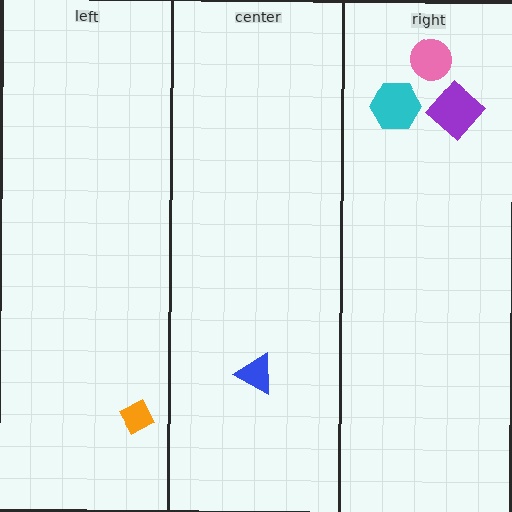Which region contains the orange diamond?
The left region.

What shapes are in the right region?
The pink circle, the purple diamond, the cyan hexagon.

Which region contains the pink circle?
The right region.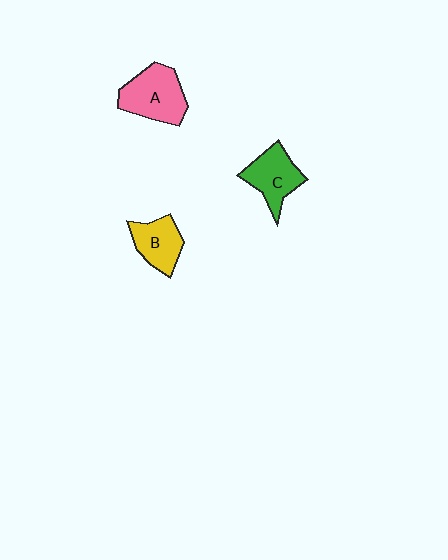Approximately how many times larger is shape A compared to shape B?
Approximately 1.4 times.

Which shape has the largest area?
Shape A (pink).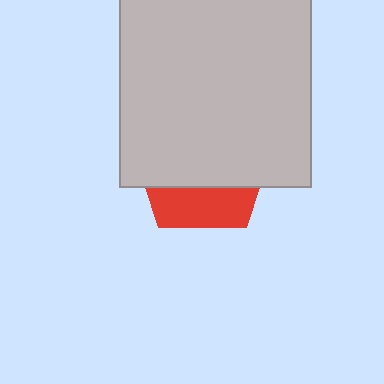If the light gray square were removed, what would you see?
You would see the complete red pentagon.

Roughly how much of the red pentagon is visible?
A small part of it is visible (roughly 31%).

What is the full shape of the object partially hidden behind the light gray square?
The partially hidden object is a red pentagon.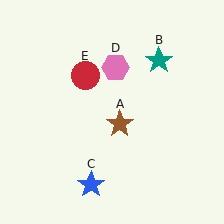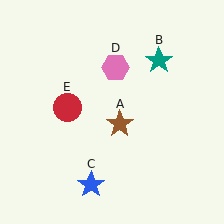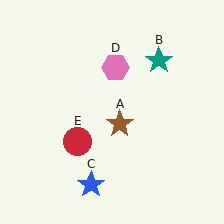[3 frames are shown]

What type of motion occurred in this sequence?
The red circle (object E) rotated counterclockwise around the center of the scene.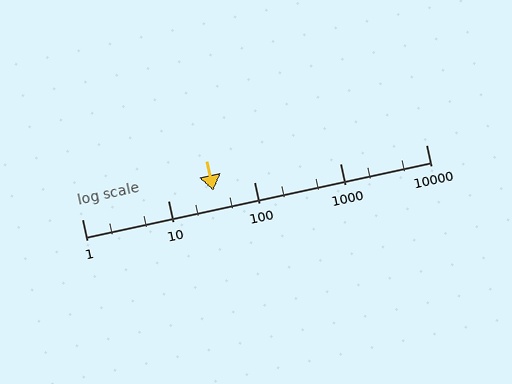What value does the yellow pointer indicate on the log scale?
The pointer indicates approximately 34.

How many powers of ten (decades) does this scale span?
The scale spans 4 decades, from 1 to 10000.